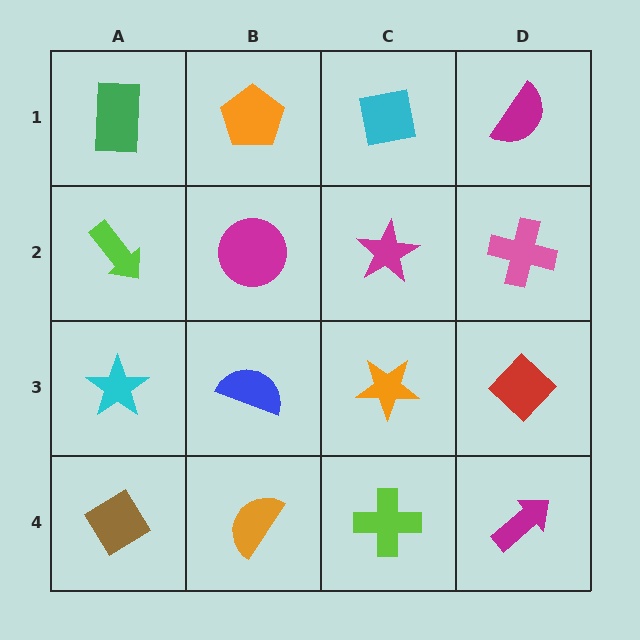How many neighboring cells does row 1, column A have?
2.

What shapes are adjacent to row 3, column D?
A pink cross (row 2, column D), a magenta arrow (row 4, column D), an orange star (row 3, column C).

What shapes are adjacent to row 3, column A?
A lime arrow (row 2, column A), a brown diamond (row 4, column A), a blue semicircle (row 3, column B).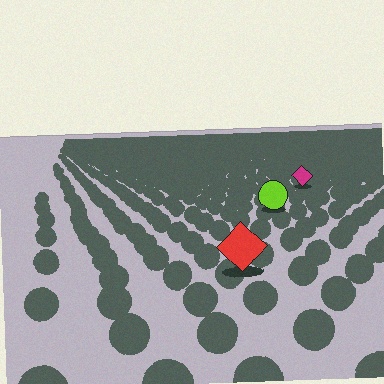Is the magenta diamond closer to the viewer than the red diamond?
No. The red diamond is closer — you can tell from the texture gradient: the ground texture is coarser near it.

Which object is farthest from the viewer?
The magenta diamond is farthest from the viewer. It appears smaller and the ground texture around it is denser.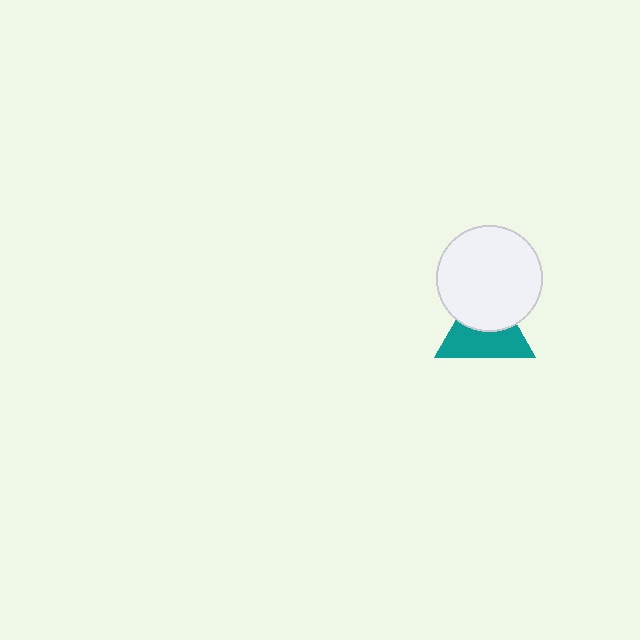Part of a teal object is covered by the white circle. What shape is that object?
It is a triangle.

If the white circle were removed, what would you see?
You would see the complete teal triangle.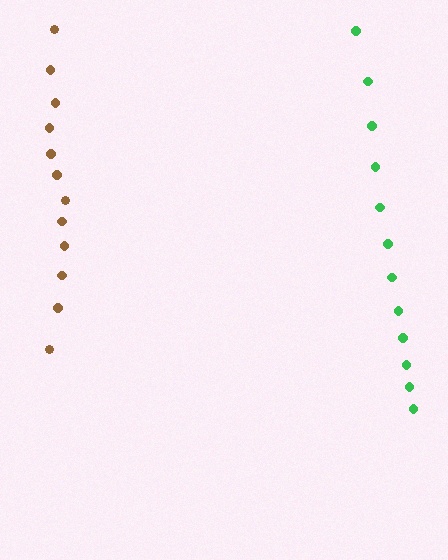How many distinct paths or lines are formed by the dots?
There are 2 distinct paths.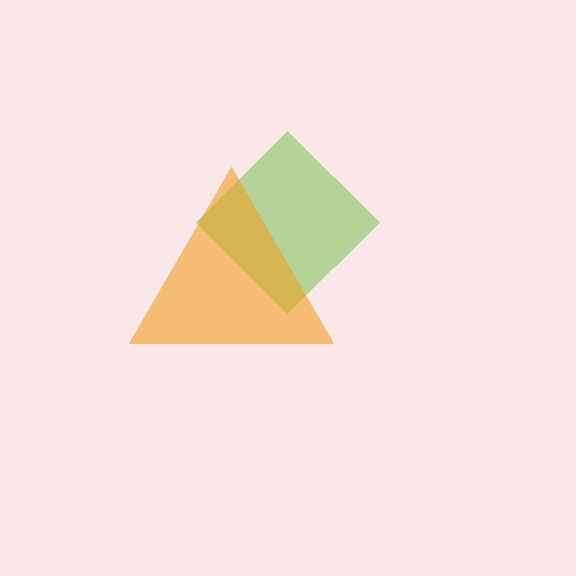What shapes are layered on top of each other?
The layered shapes are: a lime diamond, an orange triangle.